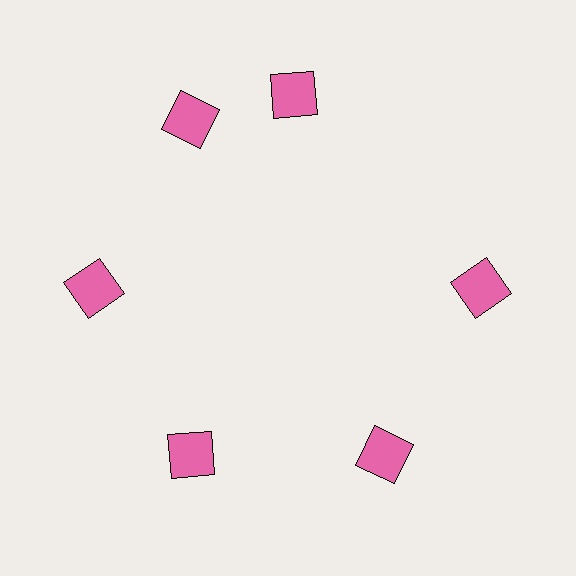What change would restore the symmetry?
The symmetry would be restored by rotating it back into even spacing with its neighbors so that all 6 squares sit at equal angles and equal distance from the center.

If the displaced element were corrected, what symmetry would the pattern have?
It would have 6-fold rotational symmetry — the pattern would map onto itself every 60 degrees.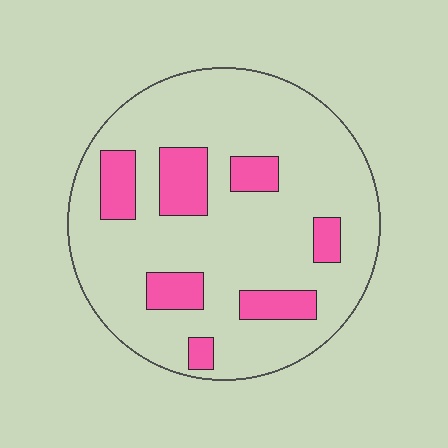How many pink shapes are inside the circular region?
7.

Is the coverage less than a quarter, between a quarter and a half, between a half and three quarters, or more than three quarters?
Less than a quarter.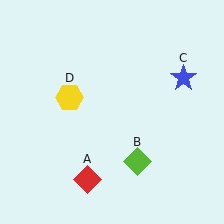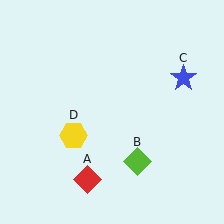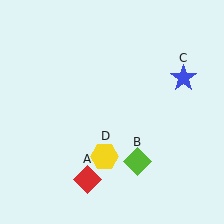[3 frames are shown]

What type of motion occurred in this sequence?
The yellow hexagon (object D) rotated counterclockwise around the center of the scene.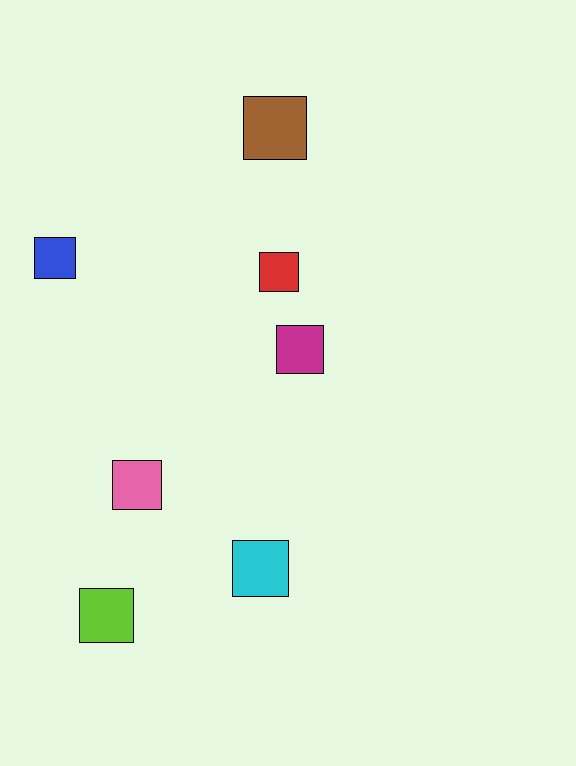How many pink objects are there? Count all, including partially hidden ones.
There is 1 pink object.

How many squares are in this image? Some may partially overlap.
There are 7 squares.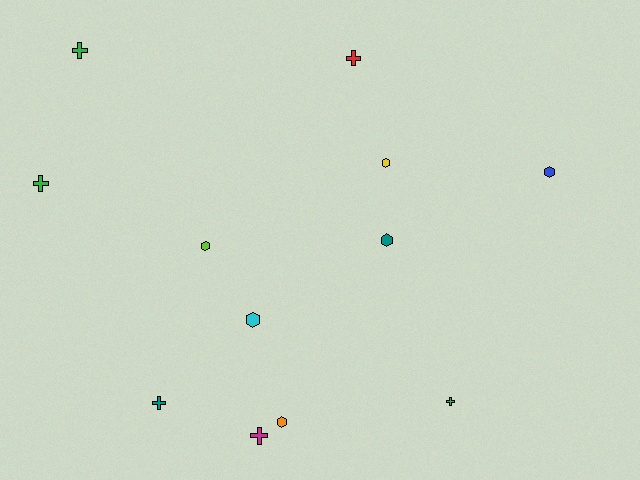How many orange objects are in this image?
There is 1 orange object.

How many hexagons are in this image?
There are 6 hexagons.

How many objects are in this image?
There are 12 objects.